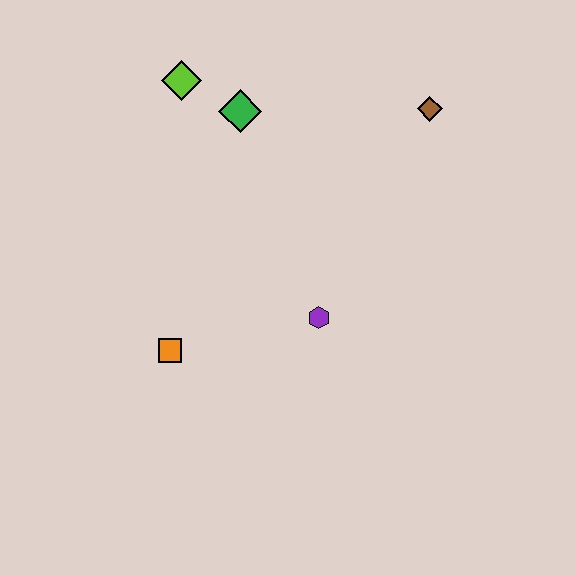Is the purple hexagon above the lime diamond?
No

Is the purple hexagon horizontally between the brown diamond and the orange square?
Yes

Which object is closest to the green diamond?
The lime diamond is closest to the green diamond.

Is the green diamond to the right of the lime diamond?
Yes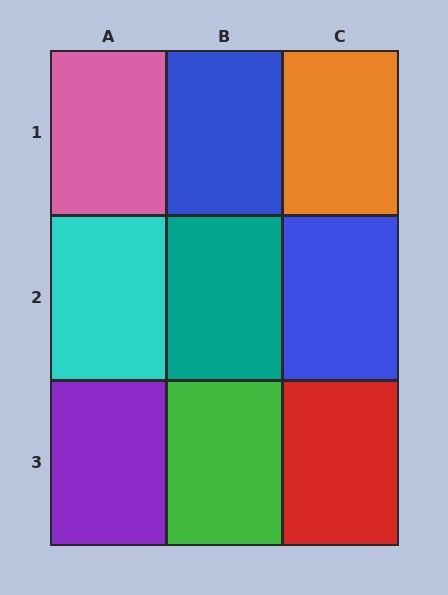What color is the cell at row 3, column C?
Red.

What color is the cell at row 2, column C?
Blue.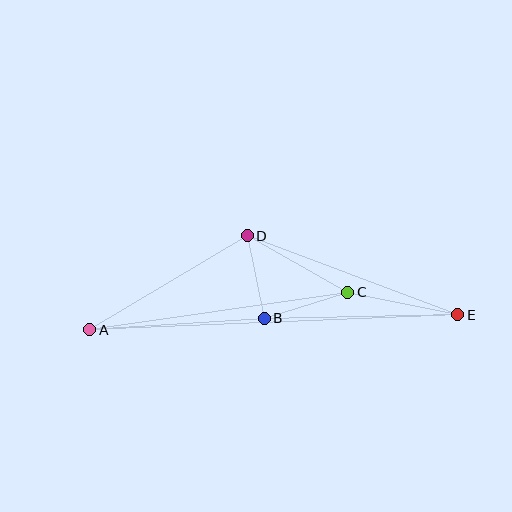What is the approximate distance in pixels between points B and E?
The distance between B and E is approximately 194 pixels.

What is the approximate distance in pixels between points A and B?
The distance between A and B is approximately 175 pixels.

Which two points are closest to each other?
Points B and D are closest to each other.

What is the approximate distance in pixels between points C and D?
The distance between C and D is approximately 115 pixels.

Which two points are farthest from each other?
Points A and E are farthest from each other.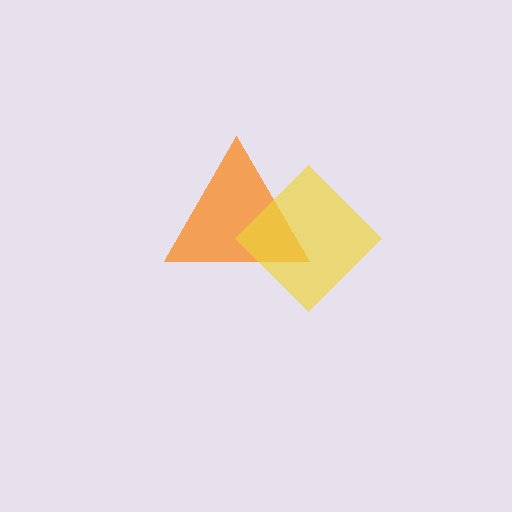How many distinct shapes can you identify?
There are 2 distinct shapes: an orange triangle, a yellow diamond.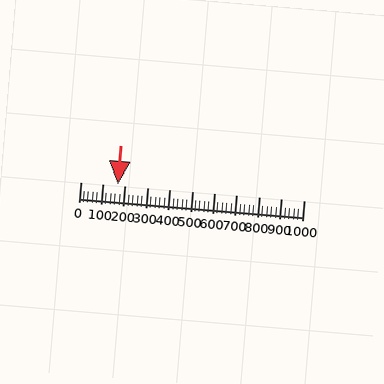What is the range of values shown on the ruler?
The ruler shows values from 0 to 1000.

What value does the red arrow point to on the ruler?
The red arrow points to approximately 168.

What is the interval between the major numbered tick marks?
The major tick marks are spaced 100 units apart.